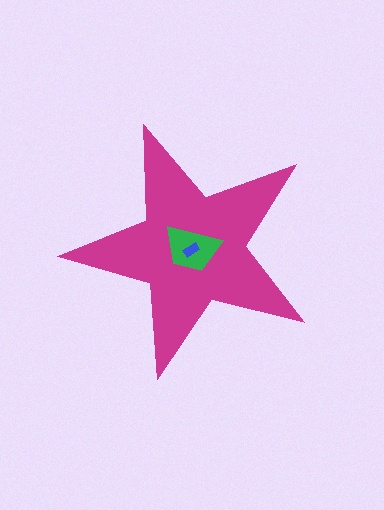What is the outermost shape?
The magenta star.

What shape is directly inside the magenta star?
The green trapezoid.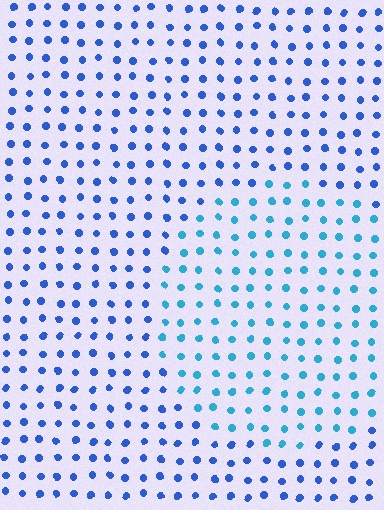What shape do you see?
I see a circle.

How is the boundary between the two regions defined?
The boundary is defined purely by a slight shift in hue (about 30 degrees). Spacing, size, and orientation are identical on both sides.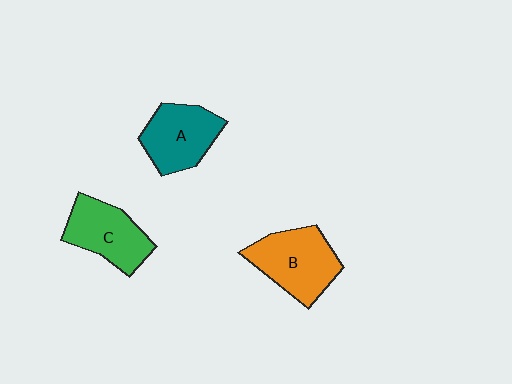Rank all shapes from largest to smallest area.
From largest to smallest: B (orange), A (teal), C (green).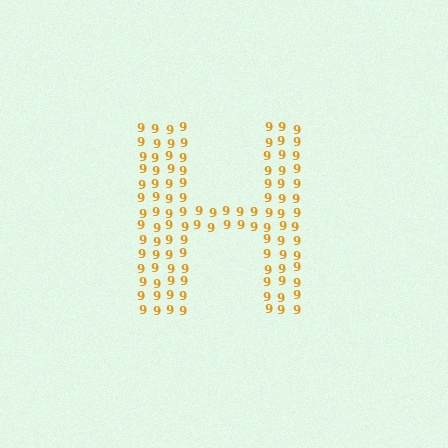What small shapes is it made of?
It is made of small digit 9's.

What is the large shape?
The large shape is the letter H.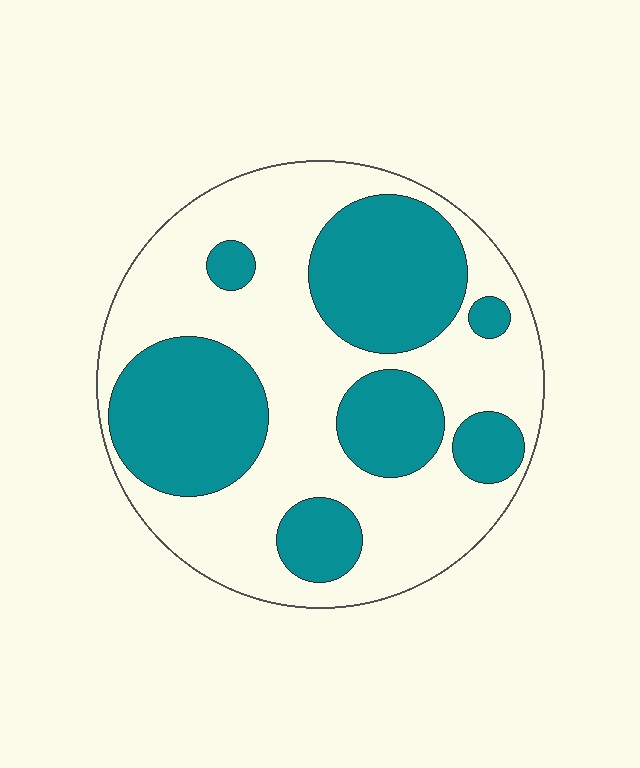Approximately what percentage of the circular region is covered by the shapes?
Approximately 40%.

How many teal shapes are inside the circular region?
7.